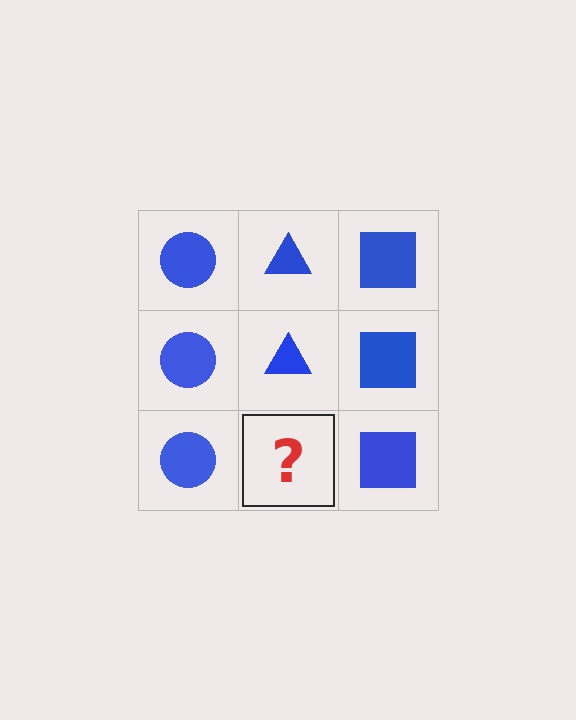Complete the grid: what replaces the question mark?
The question mark should be replaced with a blue triangle.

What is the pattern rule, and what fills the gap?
The rule is that each column has a consistent shape. The gap should be filled with a blue triangle.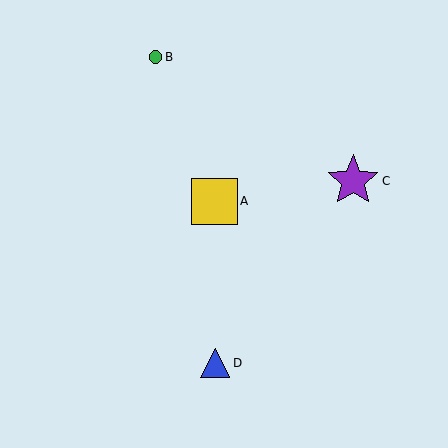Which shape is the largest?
The purple star (labeled C) is the largest.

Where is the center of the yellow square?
The center of the yellow square is at (214, 201).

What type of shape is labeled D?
Shape D is a blue triangle.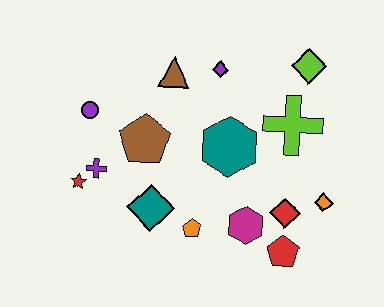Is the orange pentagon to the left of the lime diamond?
Yes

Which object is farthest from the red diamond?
The purple circle is farthest from the red diamond.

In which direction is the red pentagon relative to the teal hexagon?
The red pentagon is below the teal hexagon.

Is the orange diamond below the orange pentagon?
No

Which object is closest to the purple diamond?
The brown triangle is closest to the purple diamond.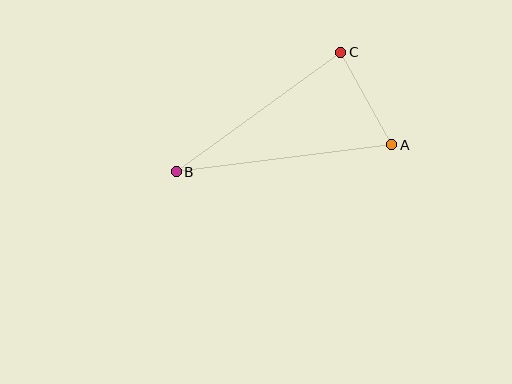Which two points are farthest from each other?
Points A and B are farthest from each other.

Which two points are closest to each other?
Points A and C are closest to each other.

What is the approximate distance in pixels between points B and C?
The distance between B and C is approximately 203 pixels.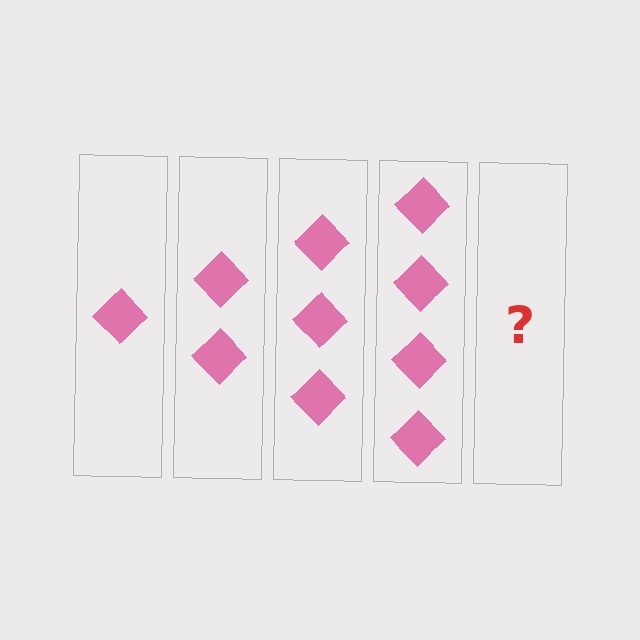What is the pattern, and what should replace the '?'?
The pattern is that each step adds one more diamond. The '?' should be 5 diamonds.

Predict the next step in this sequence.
The next step is 5 diamonds.